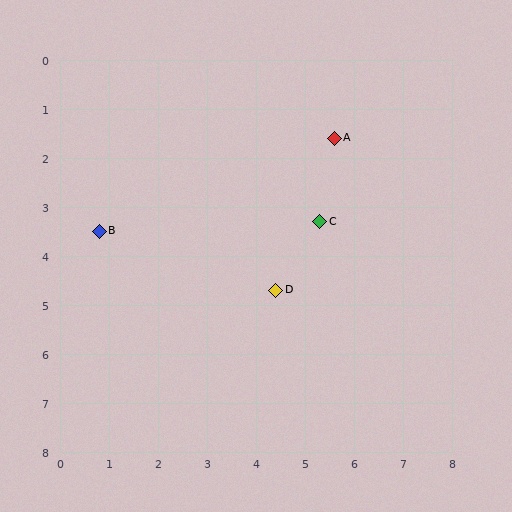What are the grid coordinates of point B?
Point B is at approximately (0.8, 3.5).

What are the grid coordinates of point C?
Point C is at approximately (5.3, 3.3).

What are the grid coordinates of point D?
Point D is at approximately (4.4, 4.7).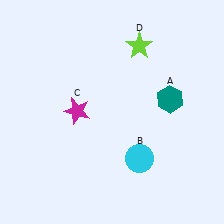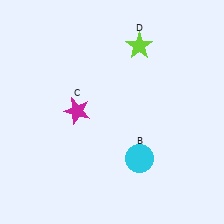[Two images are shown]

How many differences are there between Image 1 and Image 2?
There is 1 difference between the two images.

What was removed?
The teal hexagon (A) was removed in Image 2.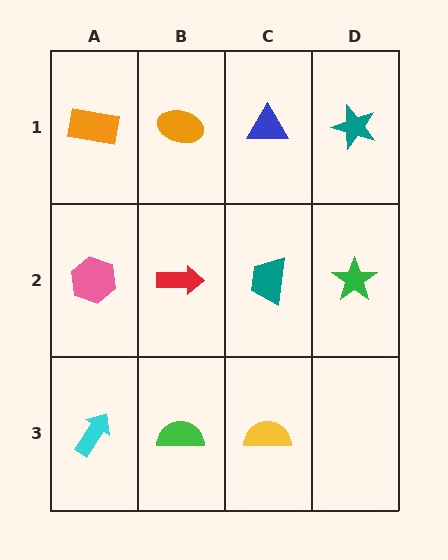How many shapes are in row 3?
3 shapes.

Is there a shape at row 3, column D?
No, that cell is empty.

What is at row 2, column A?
A pink hexagon.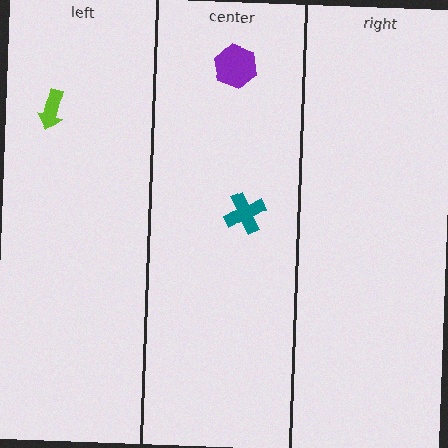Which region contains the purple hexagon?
The center region.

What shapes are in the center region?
The teal cross, the purple hexagon.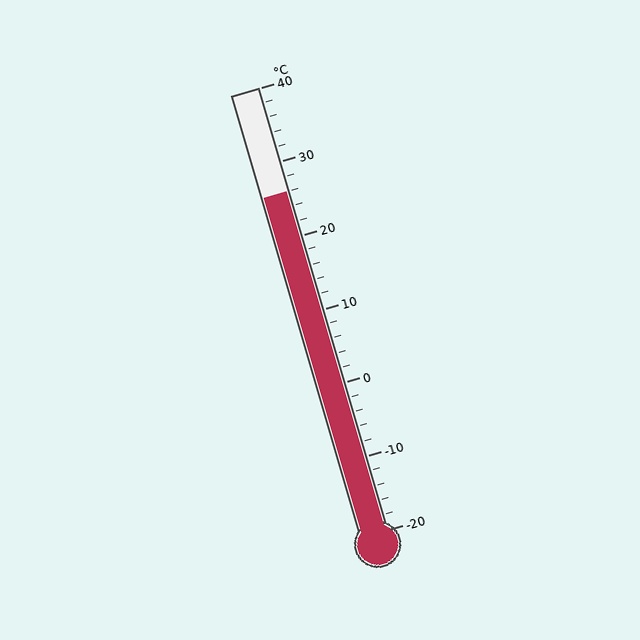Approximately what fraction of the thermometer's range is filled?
The thermometer is filled to approximately 75% of its range.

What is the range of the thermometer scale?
The thermometer scale ranges from -20°C to 40°C.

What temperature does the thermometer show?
The thermometer shows approximately 26°C.